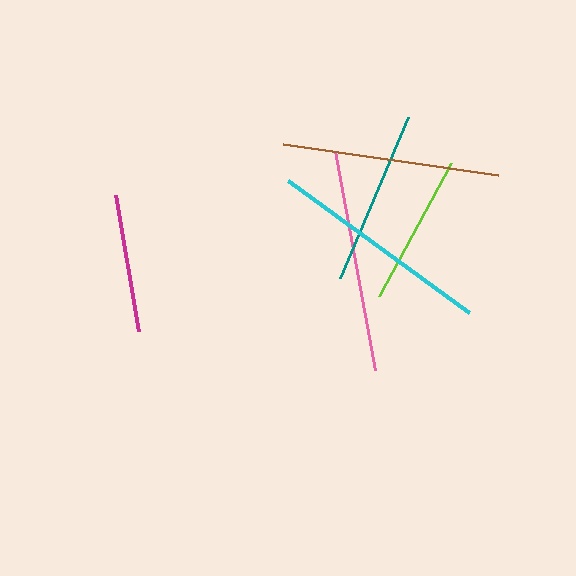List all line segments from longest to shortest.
From longest to shortest: cyan, pink, brown, teal, lime, magenta.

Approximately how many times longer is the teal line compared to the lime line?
The teal line is approximately 1.1 times the length of the lime line.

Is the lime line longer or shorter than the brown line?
The brown line is longer than the lime line.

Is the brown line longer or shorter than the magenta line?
The brown line is longer than the magenta line.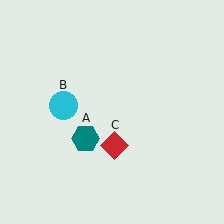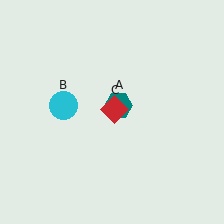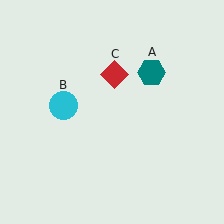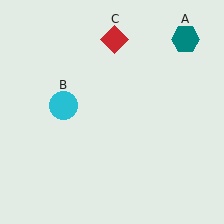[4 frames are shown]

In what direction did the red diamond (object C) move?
The red diamond (object C) moved up.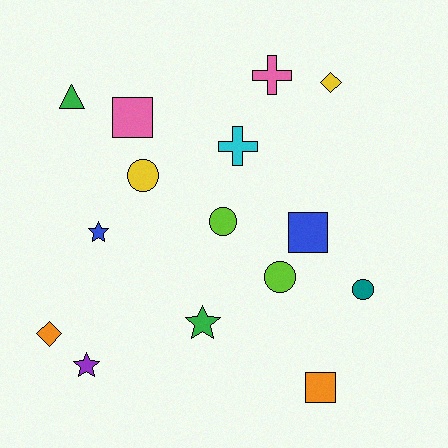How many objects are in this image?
There are 15 objects.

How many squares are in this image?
There are 3 squares.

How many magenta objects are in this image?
There are no magenta objects.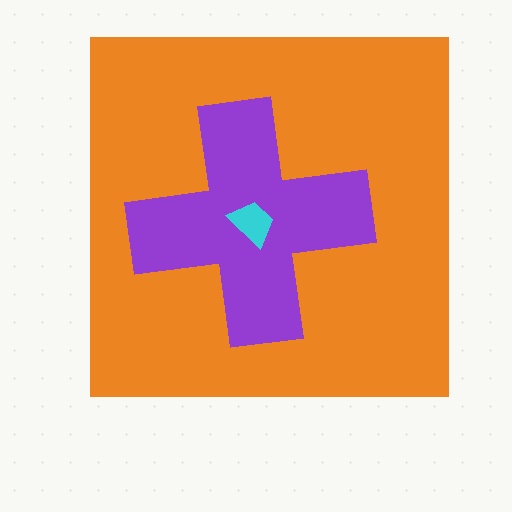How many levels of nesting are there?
3.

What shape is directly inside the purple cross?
The cyan trapezoid.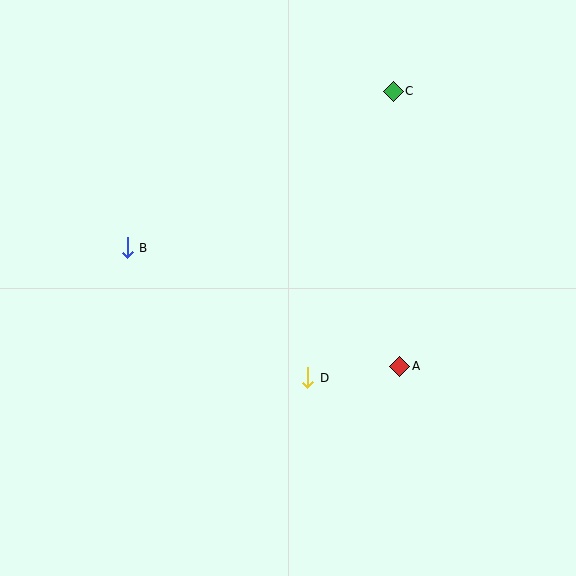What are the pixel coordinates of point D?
Point D is at (308, 378).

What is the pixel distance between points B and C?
The distance between B and C is 308 pixels.